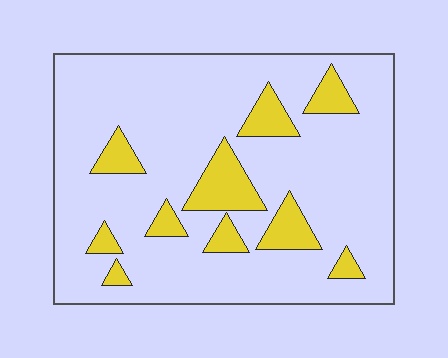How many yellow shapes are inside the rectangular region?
10.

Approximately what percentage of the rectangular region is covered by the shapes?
Approximately 15%.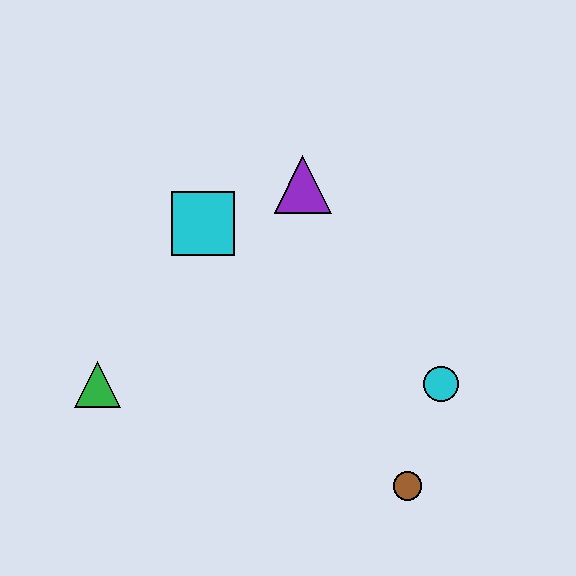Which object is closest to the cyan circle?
The brown circle is closest to the cyan circle.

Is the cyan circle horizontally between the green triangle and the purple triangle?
No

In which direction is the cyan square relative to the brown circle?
The cyan square is above the brown circle.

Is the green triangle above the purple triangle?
No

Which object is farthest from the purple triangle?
The brown circle is farthest from the purple triangle.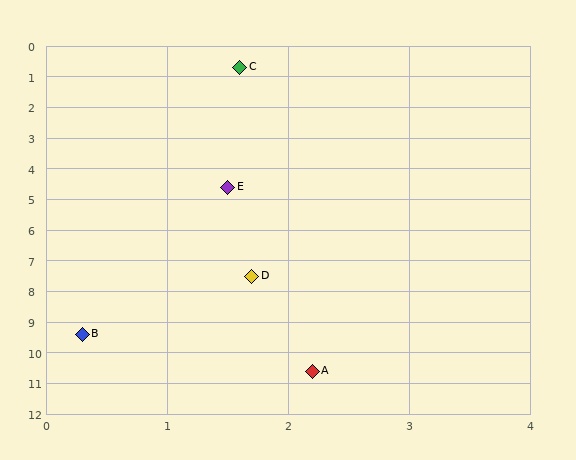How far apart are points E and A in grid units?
Points E and A are about 6.0 grid units apart.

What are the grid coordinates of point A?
Point A is at approximately (2.2, 10.6).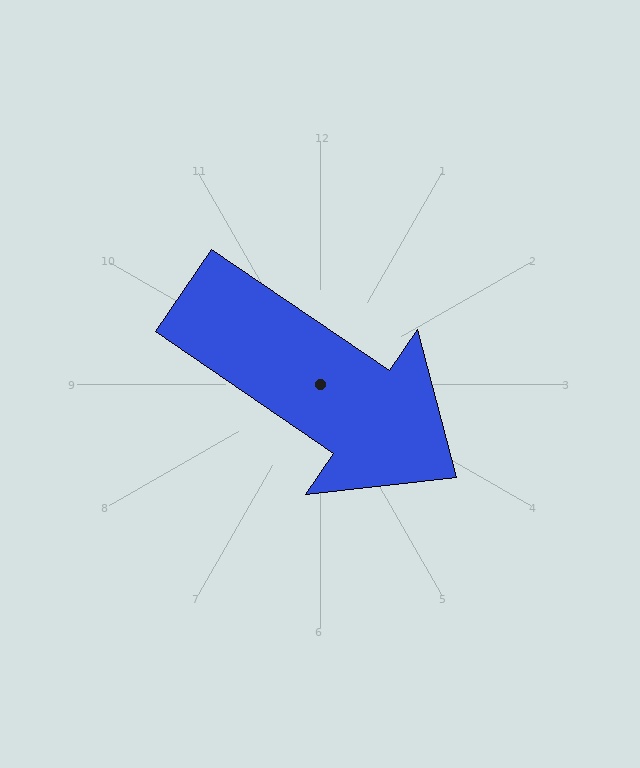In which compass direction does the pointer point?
Southeast.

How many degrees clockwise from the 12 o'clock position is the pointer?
Approximately 124 degrees.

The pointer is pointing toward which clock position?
Roughly 4 o'clock.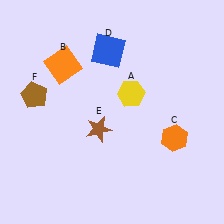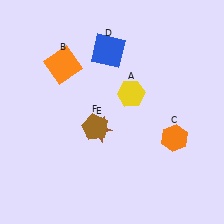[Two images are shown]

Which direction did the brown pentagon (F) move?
The brown pentagon (F) moved right.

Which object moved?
The brown pentagon (F) moved right.